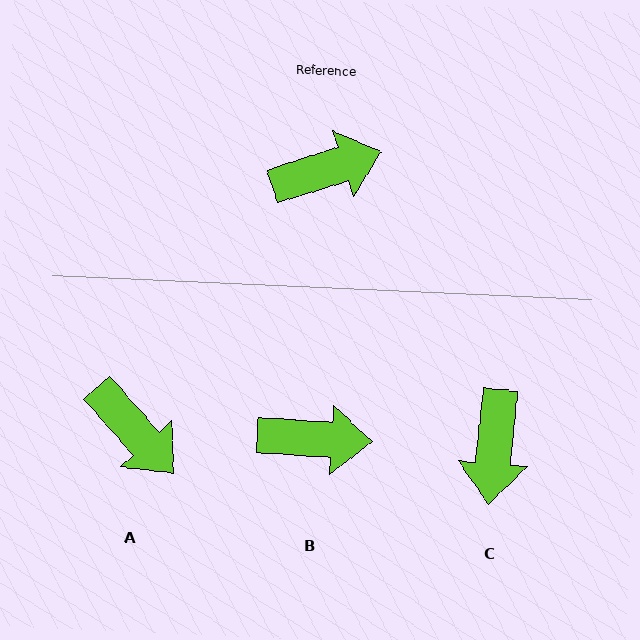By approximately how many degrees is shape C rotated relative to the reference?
Approximately 113 degrees clockwise.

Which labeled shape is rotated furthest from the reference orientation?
C, about 113 degrees away.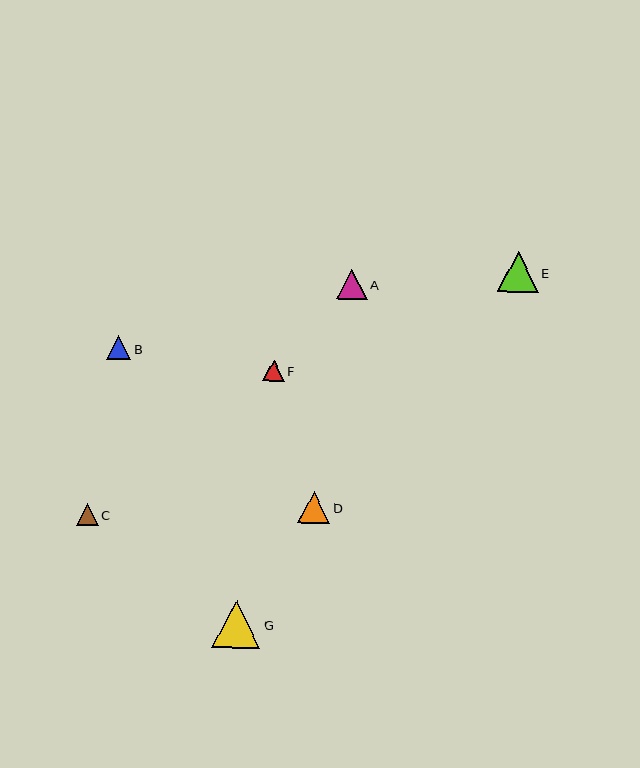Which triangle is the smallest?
Triangle F is the smallest with a size of approximately 21 pixels.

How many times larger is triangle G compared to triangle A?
Triangle G is approximately 1.6 times the size of triangle A.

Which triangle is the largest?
Triangle G is the largest with a size of approximately 48 pixels.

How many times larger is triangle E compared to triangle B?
Triangle E is approximately 1.7 times the size of triangle B.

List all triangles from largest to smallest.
From largest to smallest: G, E, D, A, B, C, F.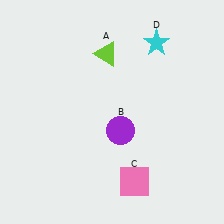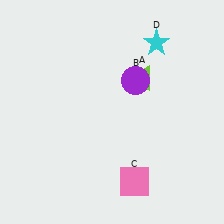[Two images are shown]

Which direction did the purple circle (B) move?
The purple circle (B) moved up.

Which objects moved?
The objects that moved are: the lime triangle (A), the purple circle (B).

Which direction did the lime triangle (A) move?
The lime triangle (A) moved right.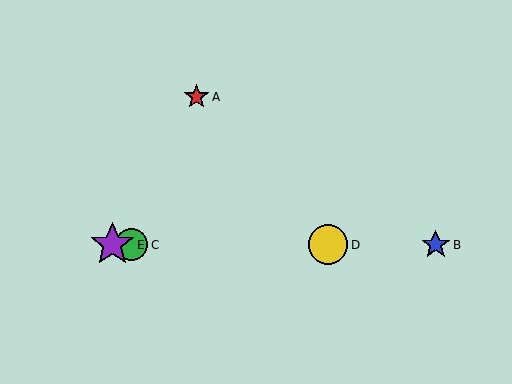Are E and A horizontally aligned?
No, E is at y≈245 and A is at y≈97.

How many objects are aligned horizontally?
4 objects (B, C, D, E) are aligned horizontally.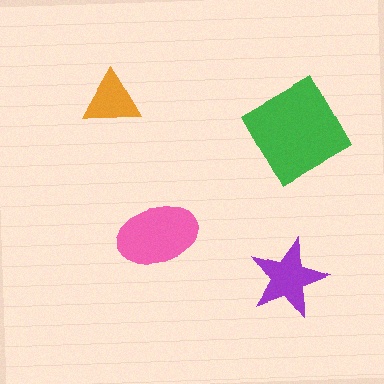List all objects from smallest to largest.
The orange triangle, the purple star, the pink ellipse, the green square.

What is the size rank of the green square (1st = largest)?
1st.